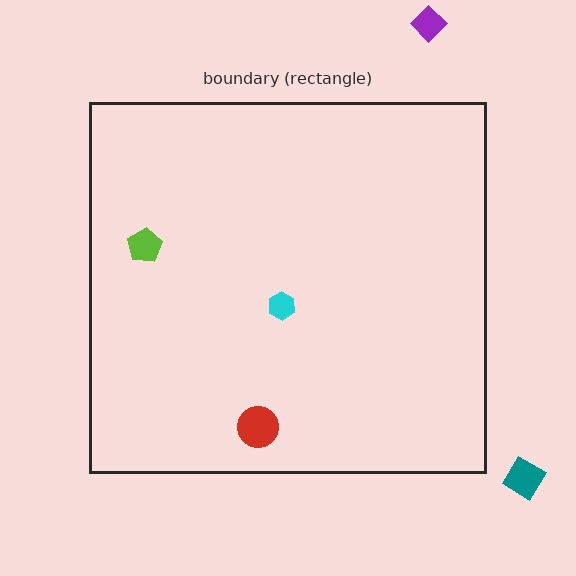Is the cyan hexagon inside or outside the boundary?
Inside.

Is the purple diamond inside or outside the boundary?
Outside.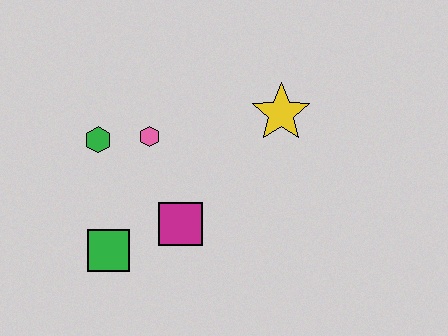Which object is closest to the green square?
The magenta square is closest to the green square.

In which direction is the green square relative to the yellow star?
The green square is to the left of the yellow star.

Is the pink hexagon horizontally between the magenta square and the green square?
Yes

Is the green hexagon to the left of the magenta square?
Yes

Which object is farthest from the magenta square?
The yellow star is farthest from the magenta square.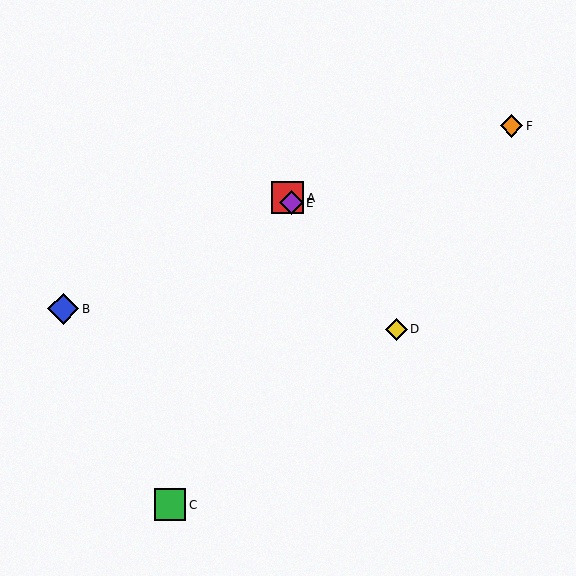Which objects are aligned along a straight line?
Objects A, D, E are aligned along a straight line.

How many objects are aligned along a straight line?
3 objects (A, D, E) are aligned along a straight line.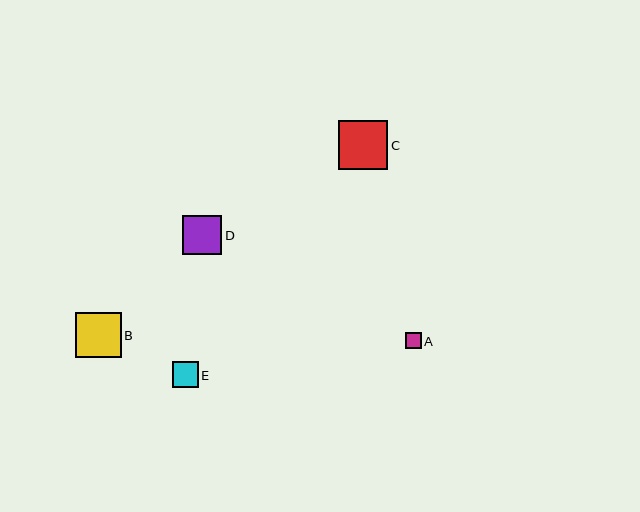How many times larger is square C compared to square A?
Square C is approximately 3.1 times the size of square A.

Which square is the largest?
Square C is the largest with a size of approximately 49 pixels.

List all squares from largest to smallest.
From largest to smallest: C, B, D, E, A.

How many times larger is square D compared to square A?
Square D is approximately 2.4 times the size of square A.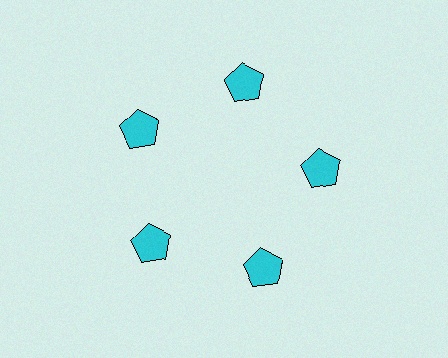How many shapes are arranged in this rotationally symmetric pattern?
There are 5 shapes, arranged in 5 groups of 1.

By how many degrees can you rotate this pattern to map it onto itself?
The pattern maps onto itself every 72 degrees of rotation.